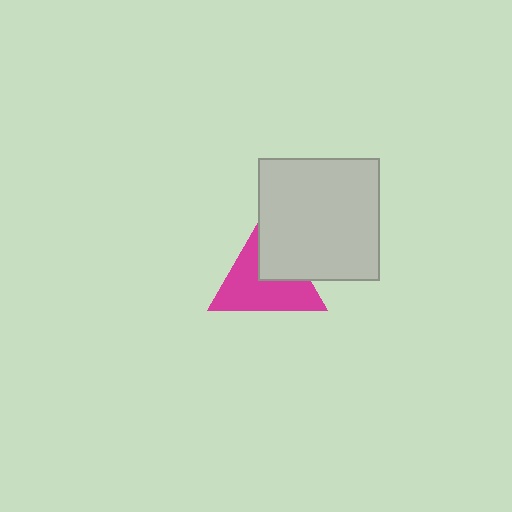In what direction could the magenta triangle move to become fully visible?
The magenta triangle could move toward the lower-left. That would shift it out from behind the light gray rectangle entirely.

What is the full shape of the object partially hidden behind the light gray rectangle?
The partially hidden object is a magenta triangle.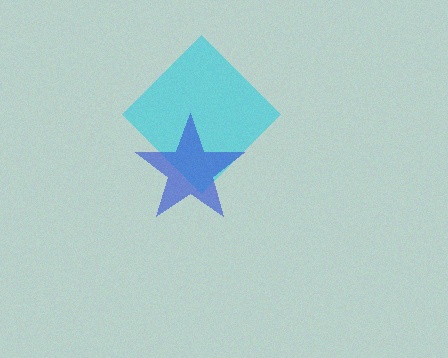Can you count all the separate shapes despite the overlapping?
Yes, there are 2 separate shapes.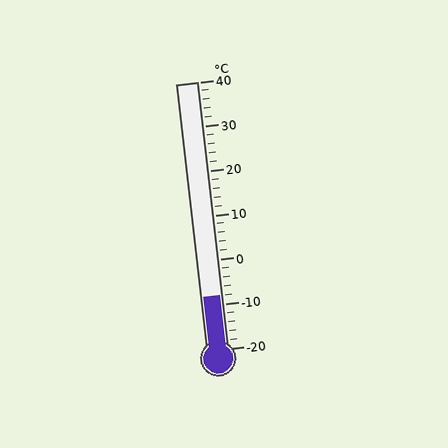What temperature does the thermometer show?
The thermometer shows approximately -8°C.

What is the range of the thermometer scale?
The thermometer scale ranges from -20°C to 40°C.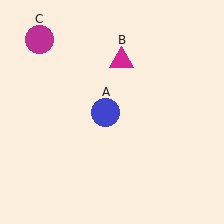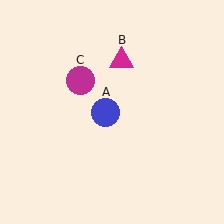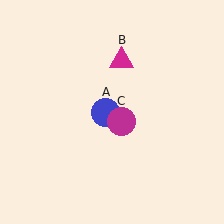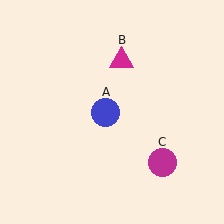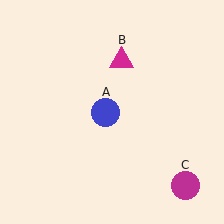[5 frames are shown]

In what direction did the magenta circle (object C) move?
The magenta circle (object C) moved down and to the right.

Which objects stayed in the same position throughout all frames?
Blue circle (object A) and magenta triangle (object B) remained stationary.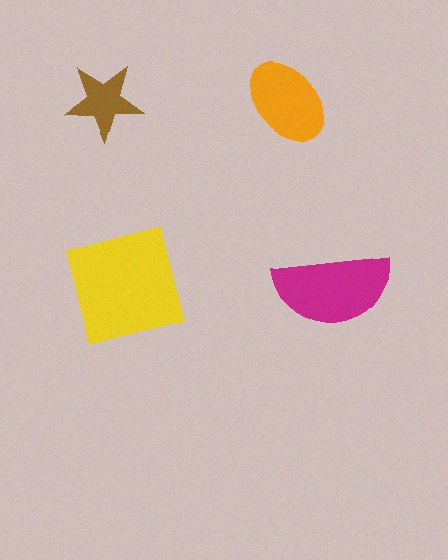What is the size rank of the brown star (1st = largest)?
4th.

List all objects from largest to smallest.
The yellow square, the magenta semicircle, the orange ellipse, the brown star.